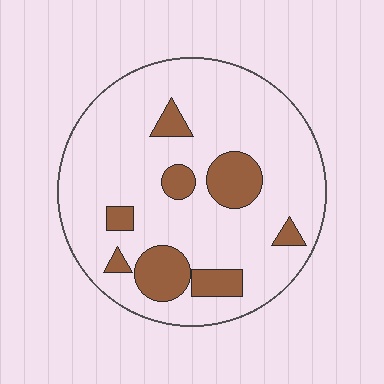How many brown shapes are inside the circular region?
8.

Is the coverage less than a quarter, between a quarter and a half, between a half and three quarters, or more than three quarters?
Less than a quarter.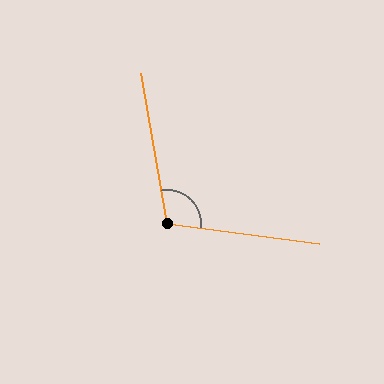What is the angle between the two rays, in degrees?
Approximately 107 degrees.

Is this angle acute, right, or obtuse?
It is obtuse.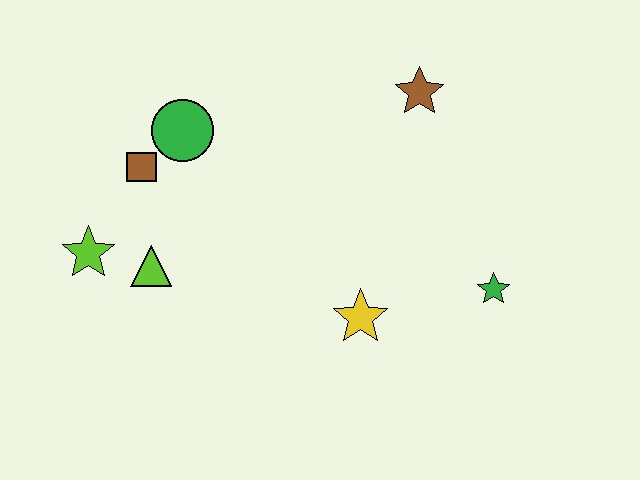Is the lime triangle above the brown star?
No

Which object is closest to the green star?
The yellow star is closest to the green star.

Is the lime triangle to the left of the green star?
Yes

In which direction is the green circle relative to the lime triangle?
The green circle is above the lime triangle.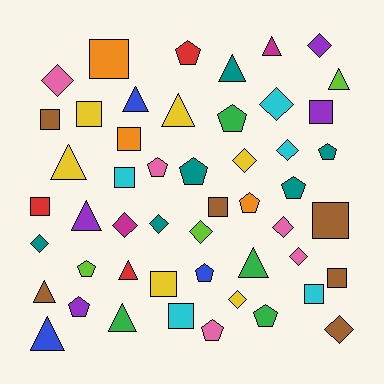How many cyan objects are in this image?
There are 5 cyan objects.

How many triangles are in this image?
There are 12 triangles.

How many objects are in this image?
There are 50 objects.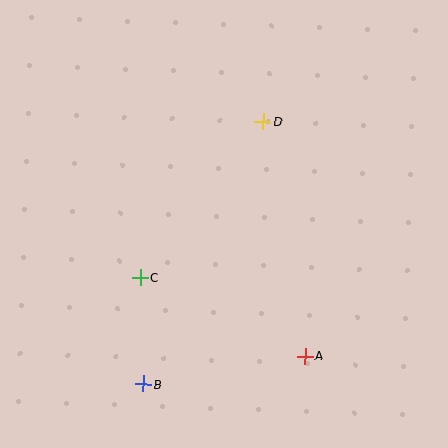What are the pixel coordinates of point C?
Point C is at (140, 278).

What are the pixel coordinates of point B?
Point B is at (143, 384).